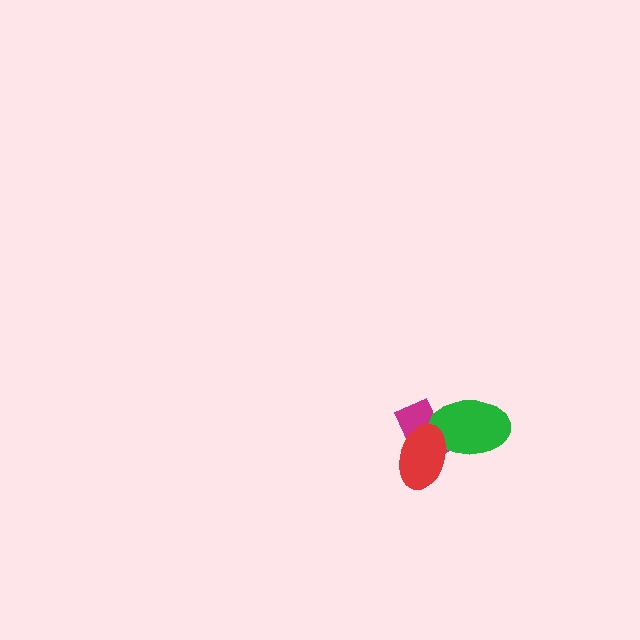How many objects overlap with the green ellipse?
2 objects overlap with the green ellipse.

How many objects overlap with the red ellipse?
2 objects overlap with the red ellipse.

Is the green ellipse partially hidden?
Yes, it is partially covered by another shape.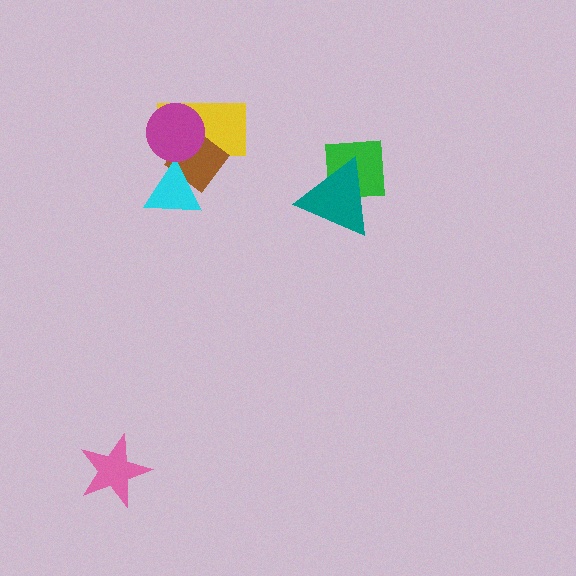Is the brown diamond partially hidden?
Yes, it is partially covered by another shape.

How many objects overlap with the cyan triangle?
2 objects overlap with the cyan triangle.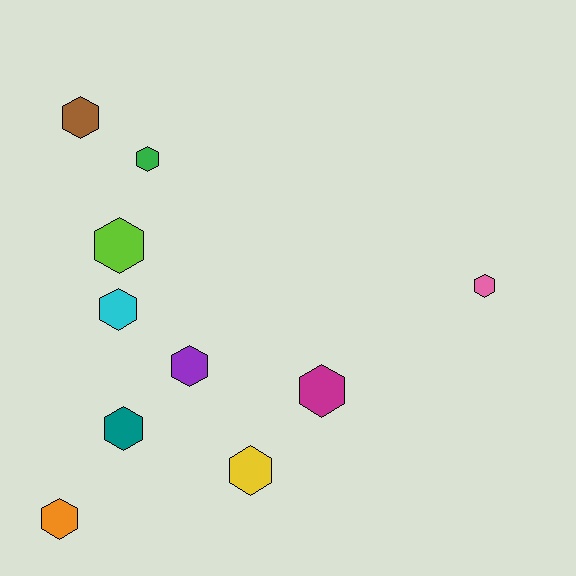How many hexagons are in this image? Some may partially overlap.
There are 10 hexagons.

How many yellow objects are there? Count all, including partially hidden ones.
There is 1 yellow object.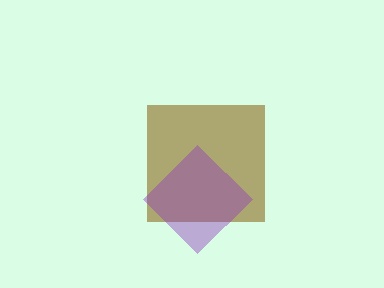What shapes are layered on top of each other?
The layered shapes are: a brown square, a purple diamond.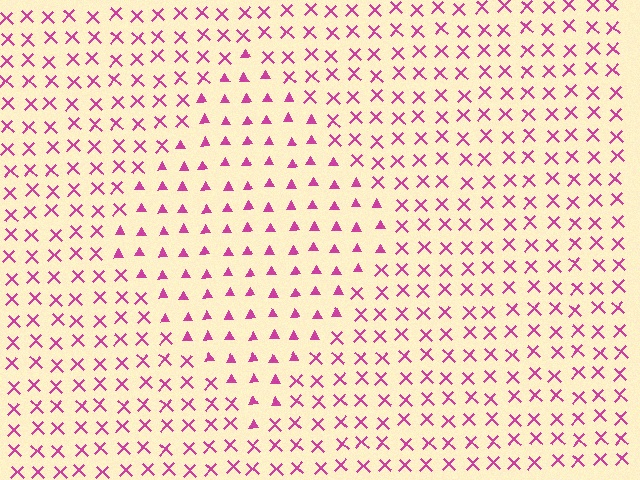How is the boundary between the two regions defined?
The boundary is defined by a change in element shape: triangles inside vs. X marks outside. All elements share the same color and spacing.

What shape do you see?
I see a diamond.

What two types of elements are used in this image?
The image uses triangles inside the diamond region and X marks outside it.